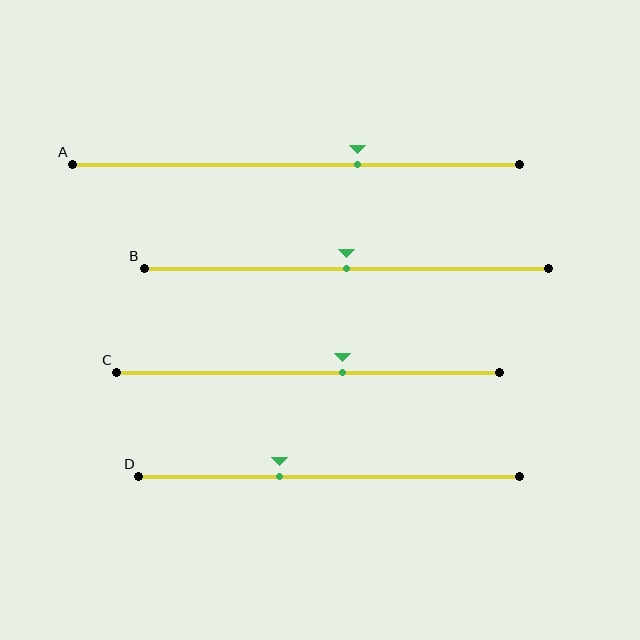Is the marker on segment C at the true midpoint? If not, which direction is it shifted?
No, the marker on segment C is shifted to the right by about 9% of the segment length.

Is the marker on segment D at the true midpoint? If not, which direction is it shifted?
No, the marker on segment D is shifted to the left by about 13% of the segment length.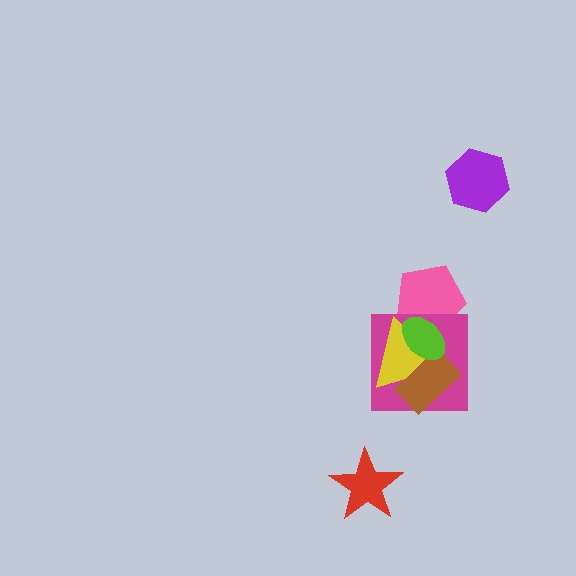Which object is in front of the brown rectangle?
The lime ellipse is in front of the brown rectangle.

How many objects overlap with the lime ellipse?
4 objects overlap with the lime ellipse.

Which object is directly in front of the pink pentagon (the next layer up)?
The magenta square is directly in front of the pink pentagon.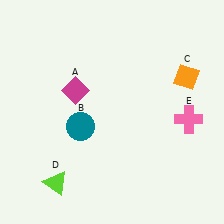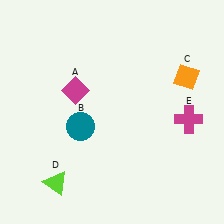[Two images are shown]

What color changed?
The cross (E) changed from pink in Image 1 to magenta in Image 2.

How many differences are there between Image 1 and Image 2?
There is 1 difference between the two images.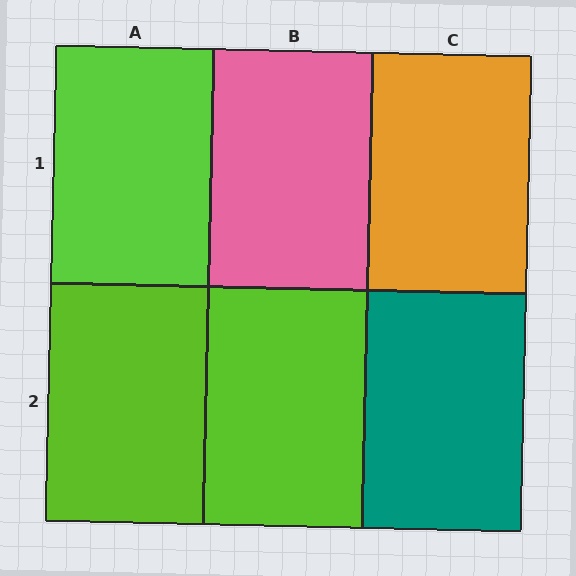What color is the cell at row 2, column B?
Lime.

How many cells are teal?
1 cell is teal.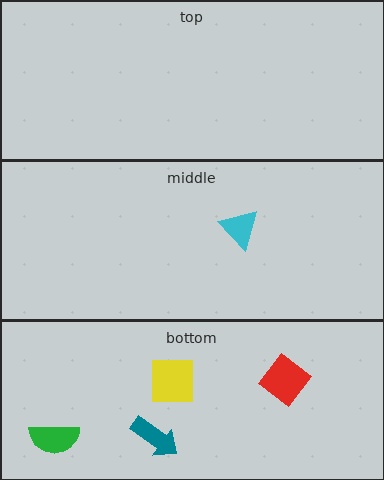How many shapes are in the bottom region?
4.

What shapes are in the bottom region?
The red diamond, the yellow square, the green semicircle, the teal arrow.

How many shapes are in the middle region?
1.